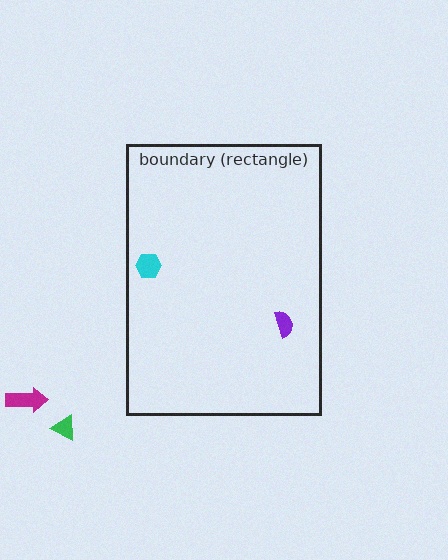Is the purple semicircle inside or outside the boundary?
Inside.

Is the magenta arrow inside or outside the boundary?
Outside.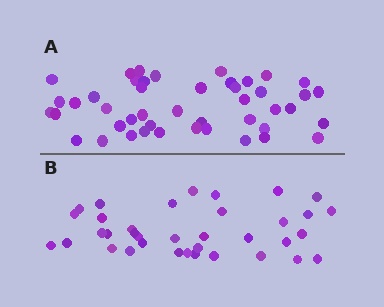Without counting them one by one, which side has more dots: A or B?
Region A (the top region) has more dots.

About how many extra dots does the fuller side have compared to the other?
Region A has roughly 8 or so more dots than region B.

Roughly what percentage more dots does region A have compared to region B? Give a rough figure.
About 25% more.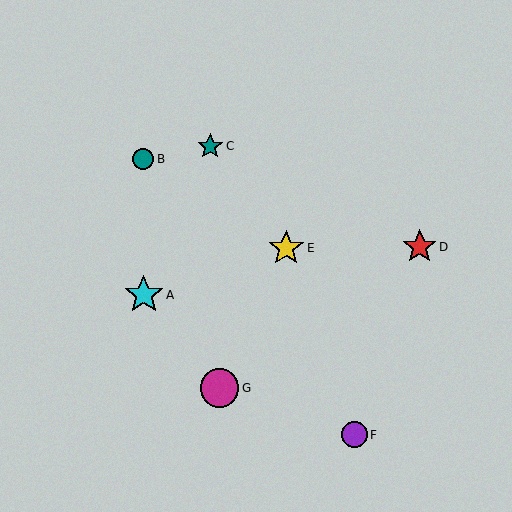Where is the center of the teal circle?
The center of the teal circle is at (143, 159).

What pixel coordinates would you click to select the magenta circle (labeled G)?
Click at (219, 388) to select the magenta circle G.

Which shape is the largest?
The cyan star (labeled A) is the largest.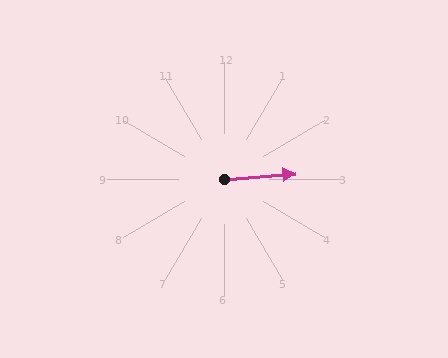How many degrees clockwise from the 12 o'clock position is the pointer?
Approximately 85 degrees.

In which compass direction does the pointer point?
East.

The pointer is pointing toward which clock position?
Roughly 3 o'clock.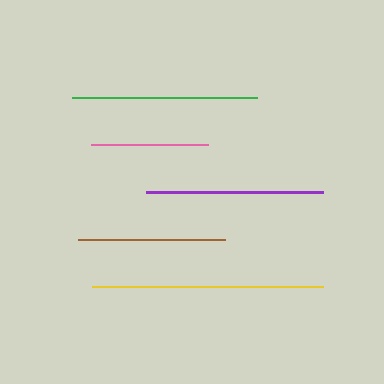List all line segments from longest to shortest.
From longest to shortest: yellow, green, purple, brown, pink.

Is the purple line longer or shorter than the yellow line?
The yellow line is longer than the purple line.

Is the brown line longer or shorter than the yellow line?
The yellow line is longer than the brown line.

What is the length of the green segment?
The green segment is approximately 185 pixels long.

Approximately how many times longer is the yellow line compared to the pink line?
The yellow line is approximately 2.0 times the length of the pink line.